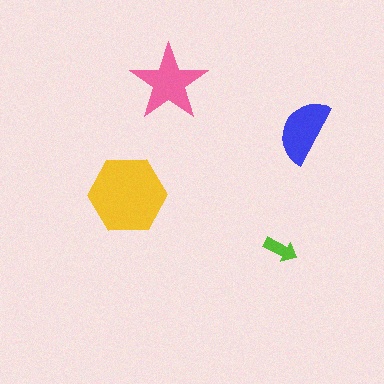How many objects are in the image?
There are 4 objects in the image.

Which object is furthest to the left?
The yellow hexagon is leftmost.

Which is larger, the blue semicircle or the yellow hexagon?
The yellow hexagon.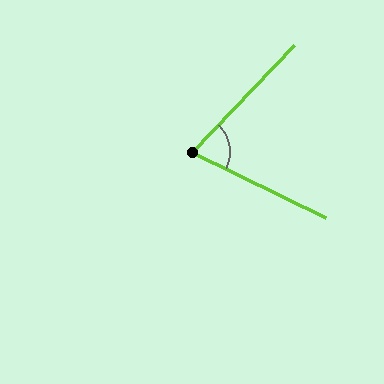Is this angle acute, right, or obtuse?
It is acute.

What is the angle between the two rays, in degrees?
Approximately 73 degrees.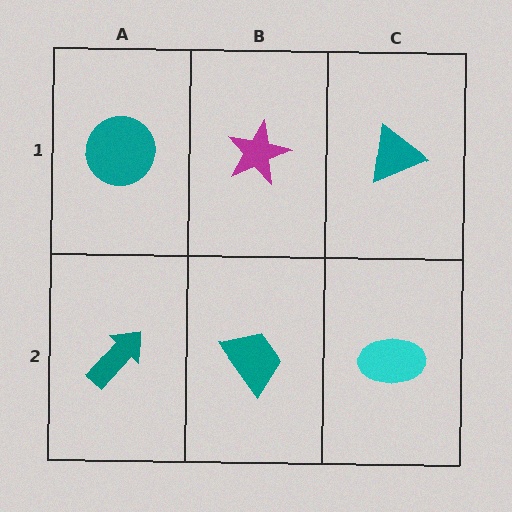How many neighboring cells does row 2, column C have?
2.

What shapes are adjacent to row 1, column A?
A teal arrow (row 2, column A), a magenta star (row 1, column B).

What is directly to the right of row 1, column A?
A magenta star.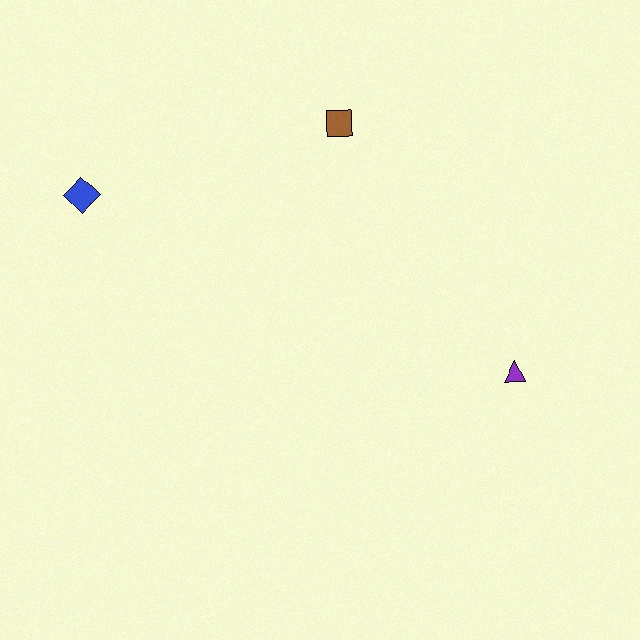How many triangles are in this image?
There is 1 triangle.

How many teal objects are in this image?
There are no teal objects.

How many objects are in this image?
There are 3 objects.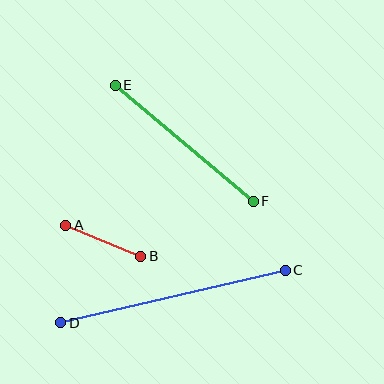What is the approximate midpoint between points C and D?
The midpoint is at approximately (173, 296) pixels.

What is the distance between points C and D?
The distance is approximately 231 pixels.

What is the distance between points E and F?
The distance is approximately 180 pixels.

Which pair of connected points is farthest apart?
Points C and D are farthest apart.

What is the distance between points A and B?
The distance is approximately 81 pixels.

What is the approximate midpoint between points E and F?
The midpoint is at approximately (184, 143) pixels.